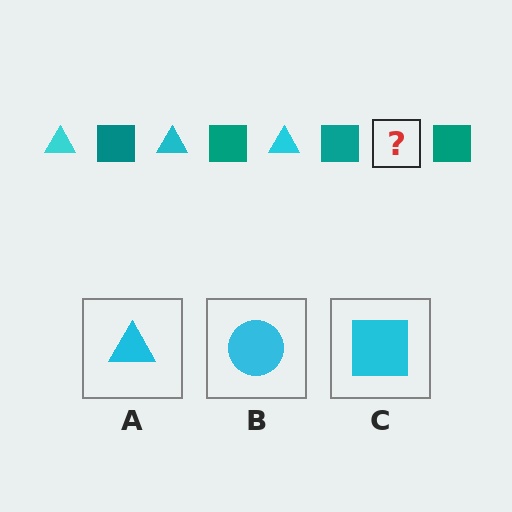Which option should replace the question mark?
Option A.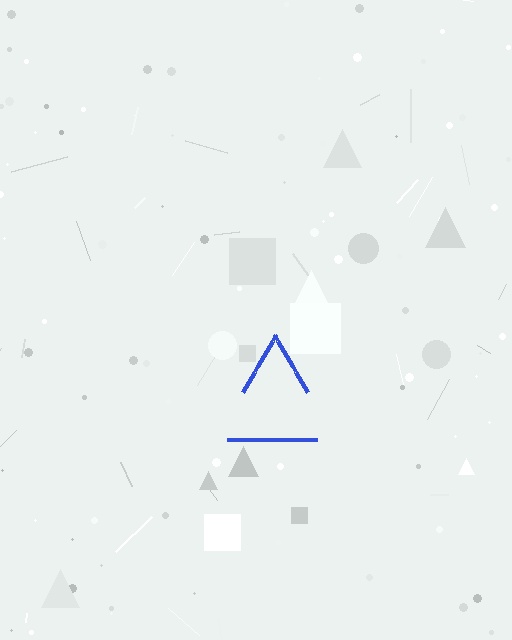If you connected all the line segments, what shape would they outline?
They would outline a triangle.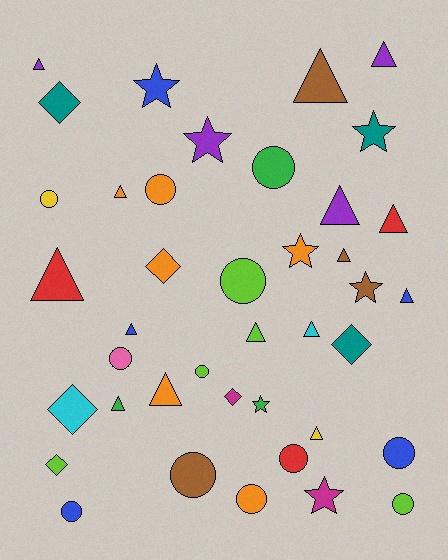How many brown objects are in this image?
There are 4 brown objects.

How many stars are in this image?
There are 7 stars.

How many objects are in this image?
There are 40 objects.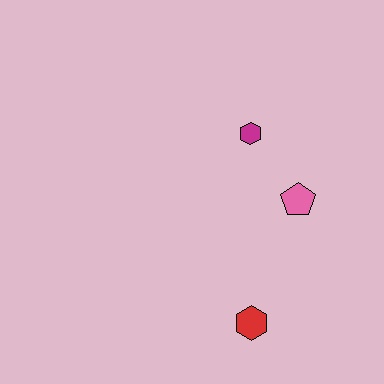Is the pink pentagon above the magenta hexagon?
No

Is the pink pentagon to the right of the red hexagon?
Yes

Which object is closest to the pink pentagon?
The magenta hexagon is closest to the pink pentagon.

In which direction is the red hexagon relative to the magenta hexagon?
The red hexagon is below the magenta hexagon.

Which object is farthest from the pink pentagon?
The red hexagon is farthest from the pink pentagon.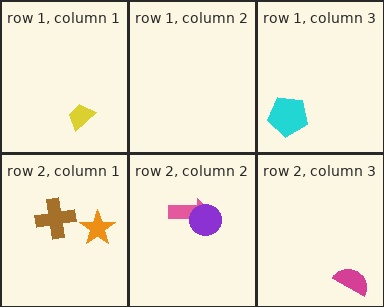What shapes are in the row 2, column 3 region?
The magenta semicircle.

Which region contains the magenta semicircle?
The row 2, column 3 region.